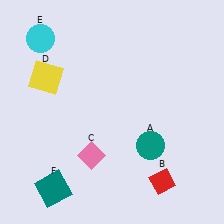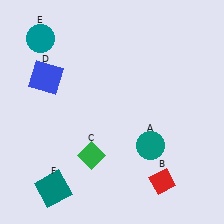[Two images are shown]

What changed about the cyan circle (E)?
In Image 1, E is cyan. In Image 2, it changed to teal.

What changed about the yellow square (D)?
In Image 1, D is yellow. In Image 2, it changed to blue.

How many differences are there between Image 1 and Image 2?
There are 3 differences between the two images.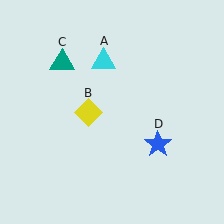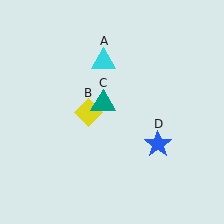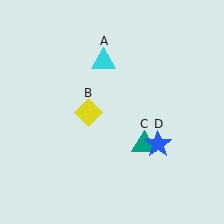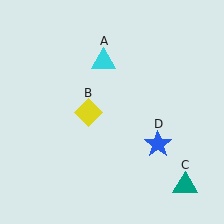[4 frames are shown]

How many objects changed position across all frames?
1 object changed position: teal triangle (object C).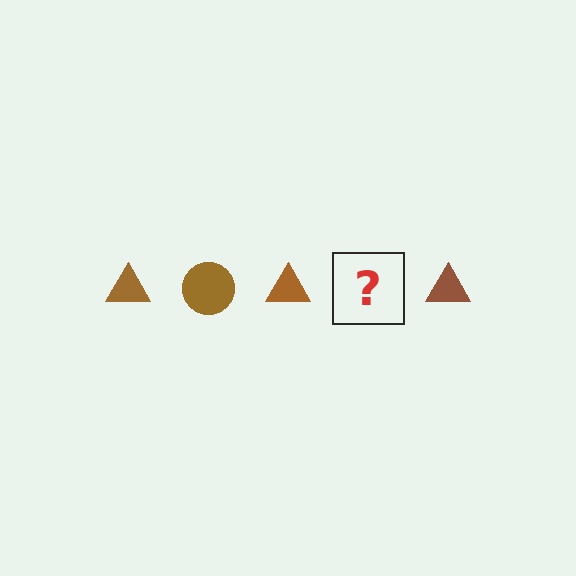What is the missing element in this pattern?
The missing element is a brown circle.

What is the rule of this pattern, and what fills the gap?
The rule is that the pattern cycles through triangle, circle shapes in brown. The gap should be filled with a brown circle.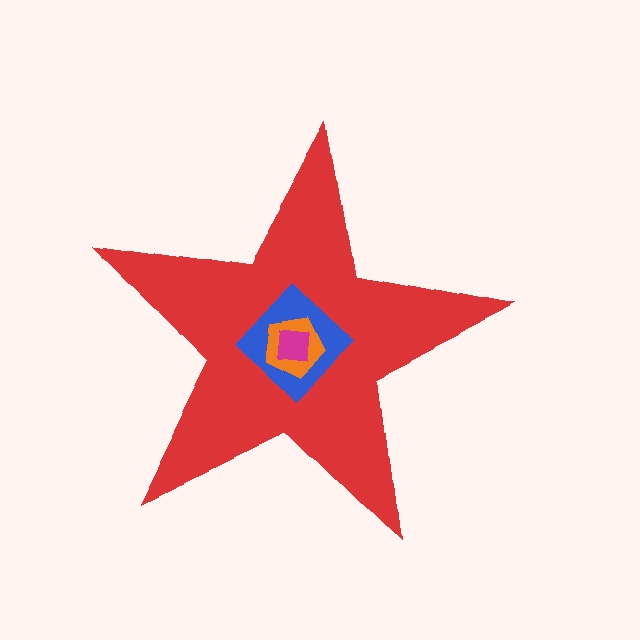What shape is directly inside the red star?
The blue diamond.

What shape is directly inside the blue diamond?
The orange pentagon.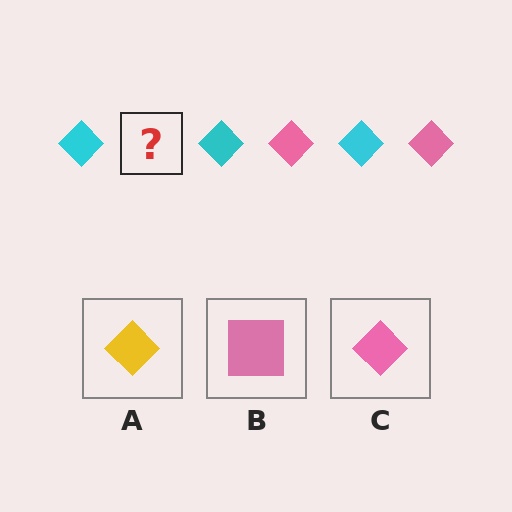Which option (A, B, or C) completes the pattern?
C.